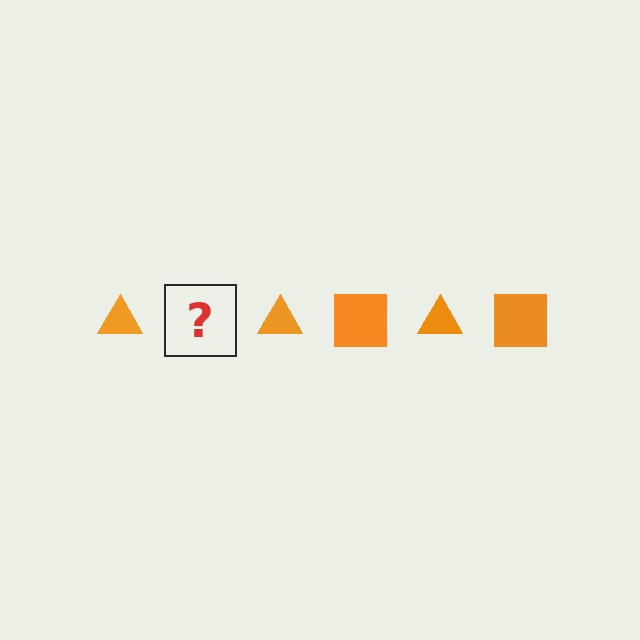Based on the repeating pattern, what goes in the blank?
The blank should be an orange square.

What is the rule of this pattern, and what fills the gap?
The rule is that the pattern cycles through triangle, square shapes in orange. The gap should be filled with an orange square.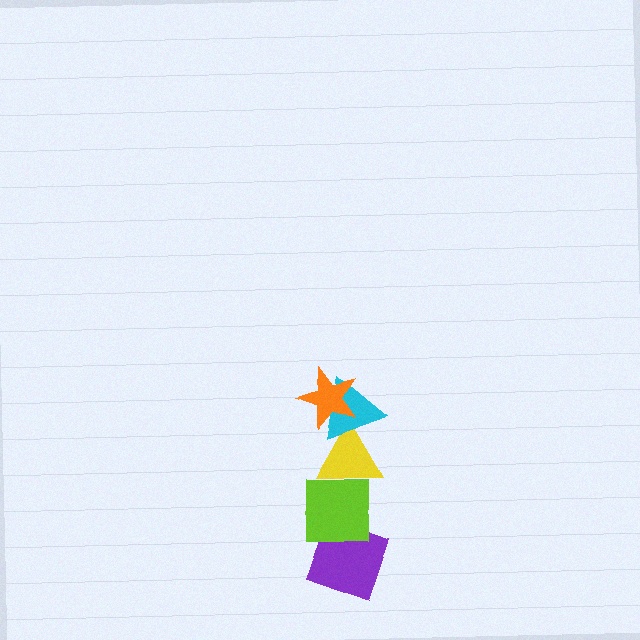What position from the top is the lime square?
The lime square is 4th from the top.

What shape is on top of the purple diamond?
The lime square is on top of the purple diamond.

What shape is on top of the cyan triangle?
The orange star is on top of the cyan triangle.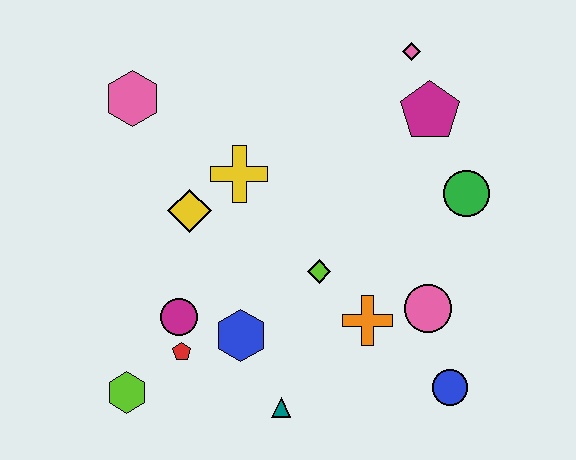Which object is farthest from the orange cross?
The pink hexagon is farthest from the orange cross.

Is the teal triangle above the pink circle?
No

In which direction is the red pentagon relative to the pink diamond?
The red pentagon is below the pink diamond.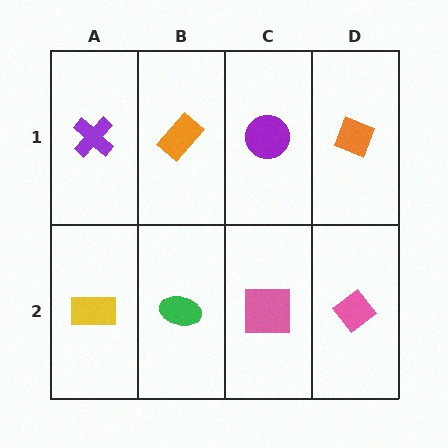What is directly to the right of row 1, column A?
An orange rectangle.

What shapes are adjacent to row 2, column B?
An orange rectangle (row 1, column B), a yellow rectangle (row 2, column A), a pink square (row 2, column C).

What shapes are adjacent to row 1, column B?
A green ellipse (row 2, column B), a purple cross (row 1, column A), a purple circle (row 1, column C).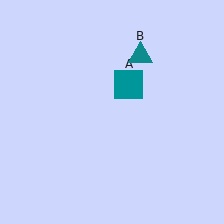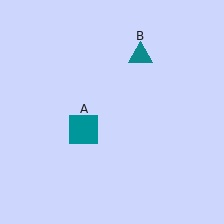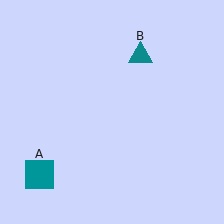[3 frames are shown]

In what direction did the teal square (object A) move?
The teal square (object A) moved down and to the left.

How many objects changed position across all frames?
1 object changed position: teal square (object A).